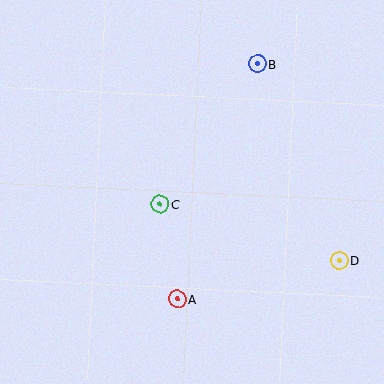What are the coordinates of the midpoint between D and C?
The midpoint between D and C is at (250, 232).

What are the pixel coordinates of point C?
Point C is at (160, 204).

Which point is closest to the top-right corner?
Point B is closest to the top-right corner.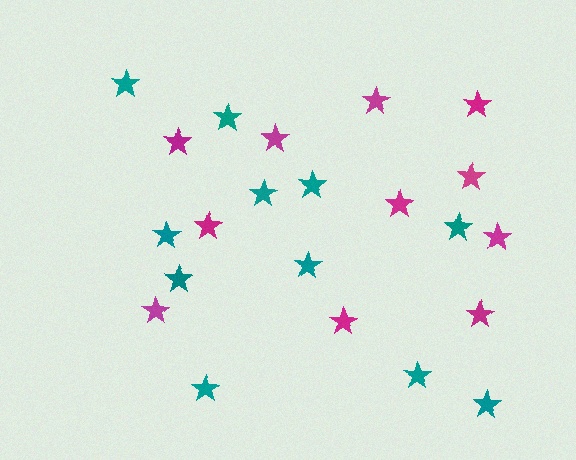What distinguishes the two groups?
There are 2 groups: one group of magenta stars (11) and one group of teal stars (11).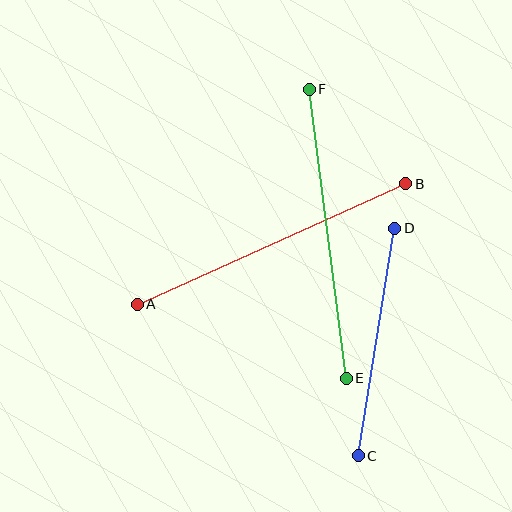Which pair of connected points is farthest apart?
Points A and B are farthest apart.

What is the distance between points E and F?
The distance is approximately 291 pixels.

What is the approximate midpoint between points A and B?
The midpoint is at approximately (272, 244) pixels.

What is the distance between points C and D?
The distance is approximately 230 pixels.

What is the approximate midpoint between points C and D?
The midpoint is at approximately (376, 342) pixels.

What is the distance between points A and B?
The distance is approximately 294 pixels.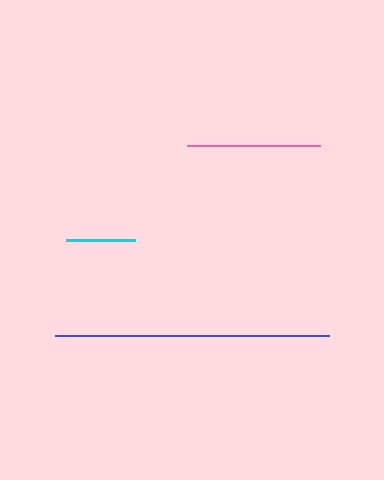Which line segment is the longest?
The blue line is the longest at approximately 274 pixels.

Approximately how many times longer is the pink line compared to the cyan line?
The pink line is approximately 1.9 times the length of the cyan line.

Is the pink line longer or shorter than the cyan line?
The pink line is longer than the cyan line.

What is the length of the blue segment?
The blue segment is approximately 274 pixels long.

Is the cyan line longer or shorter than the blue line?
The blue line is longer than the cyan line.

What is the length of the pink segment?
The pink segment is approximately 133 pixels long.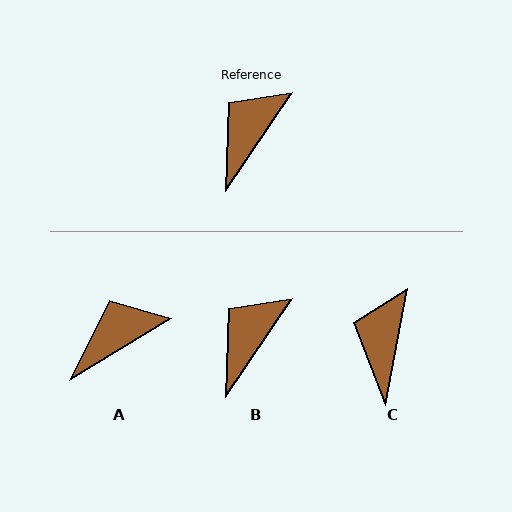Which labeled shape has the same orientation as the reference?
B.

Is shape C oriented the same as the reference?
No, it is off by about 23 degrees.